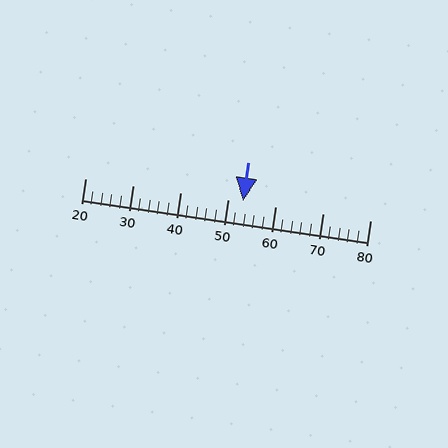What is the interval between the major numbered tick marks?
The major tick marks are spaced 10 units apart.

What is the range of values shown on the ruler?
The ruler shows values from 20 to 80.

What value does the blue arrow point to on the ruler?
The blue arrow points to approximately 53.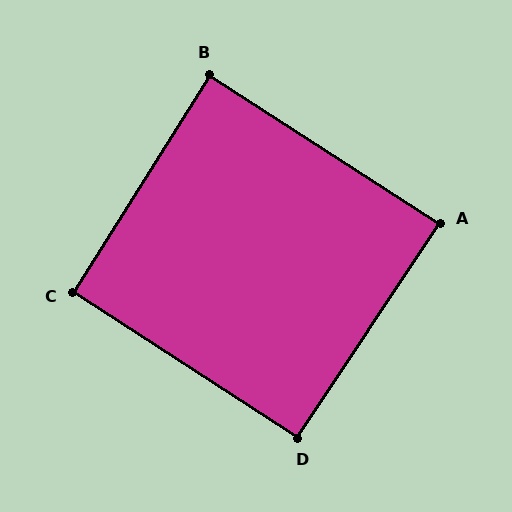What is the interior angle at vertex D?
Approximately 91 degrees (approximately right).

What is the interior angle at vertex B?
Approximately 89 degrees (approximately right).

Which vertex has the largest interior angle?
C, at approximately 91 degrees.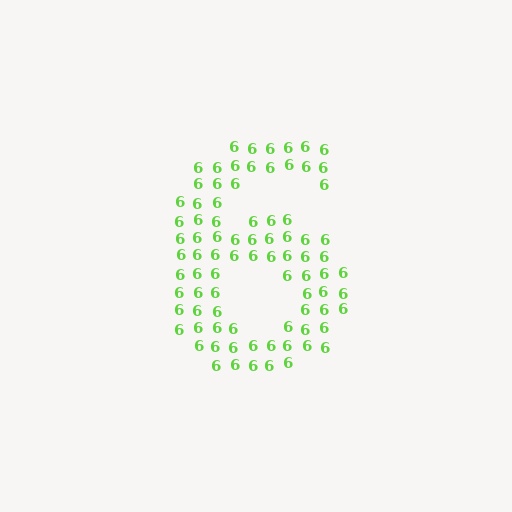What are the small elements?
The small elements are digit 6's.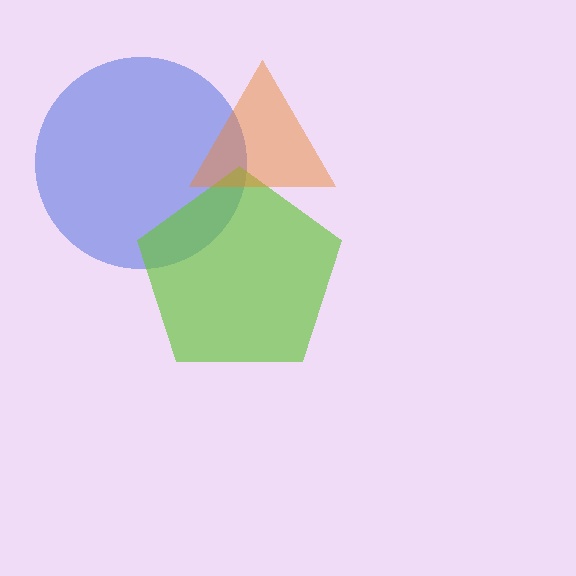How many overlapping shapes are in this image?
There are 3 overlapping shapes in the image.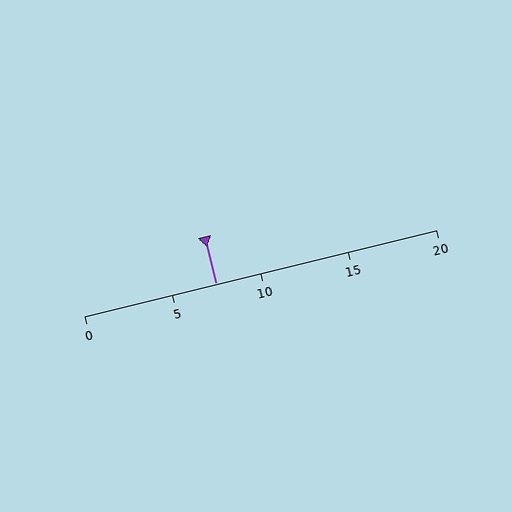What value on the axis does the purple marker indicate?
The marker indicates approximately 7.5.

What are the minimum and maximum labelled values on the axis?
The axis runs from 0 to 20.